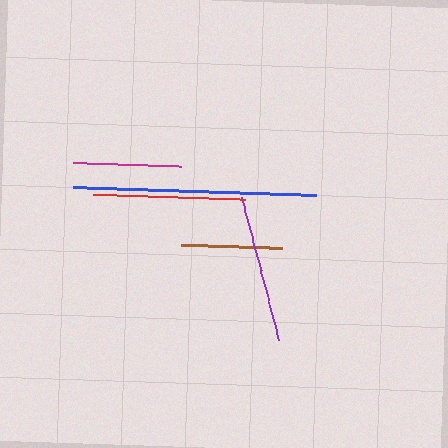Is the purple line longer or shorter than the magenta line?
The purple line is longer than the magenta line.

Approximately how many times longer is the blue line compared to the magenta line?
The blue line is approximately 2.2 times the length of the magenta line.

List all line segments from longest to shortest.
From longest to shortest: blue, red, purple, magenta, brown.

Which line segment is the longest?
The blue line is the longest at approximately 243 pixels.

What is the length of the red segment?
The red segment is approximately 152 pixels long.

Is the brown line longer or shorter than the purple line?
The purple line is longer than the brown line.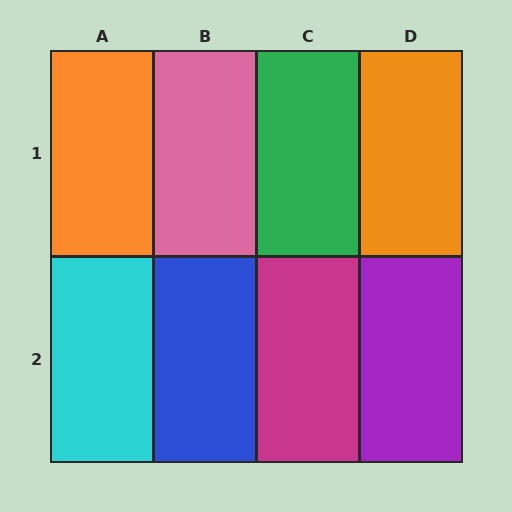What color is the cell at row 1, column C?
Green.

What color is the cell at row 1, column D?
Orange.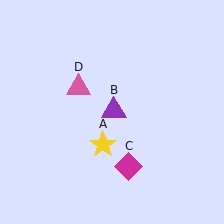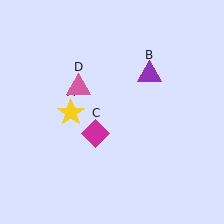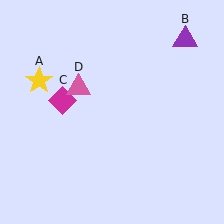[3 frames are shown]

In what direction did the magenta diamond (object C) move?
The magenta diamond (object C) moved up and to the left.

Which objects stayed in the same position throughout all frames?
Pink triangle (object D) remained stationary.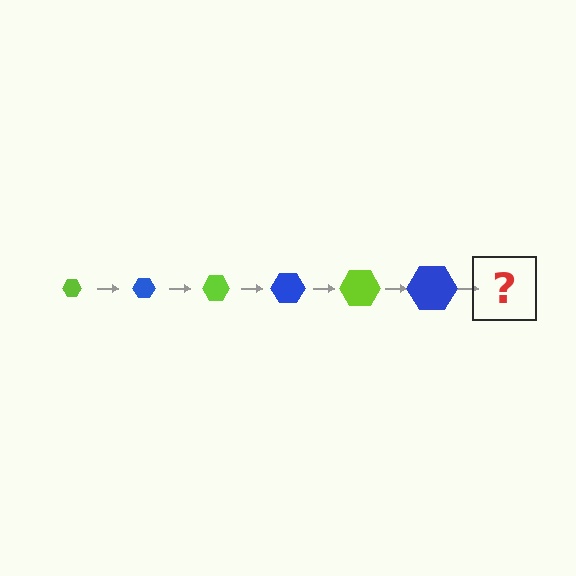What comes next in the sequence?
The next element should be a lime hexagon, larger than the previous one.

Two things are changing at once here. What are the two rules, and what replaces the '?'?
The two rules are that the hexagon grows larger each step and the color cycles through lime and blue. The '?' should be a lime hexagon, larger than the previous one.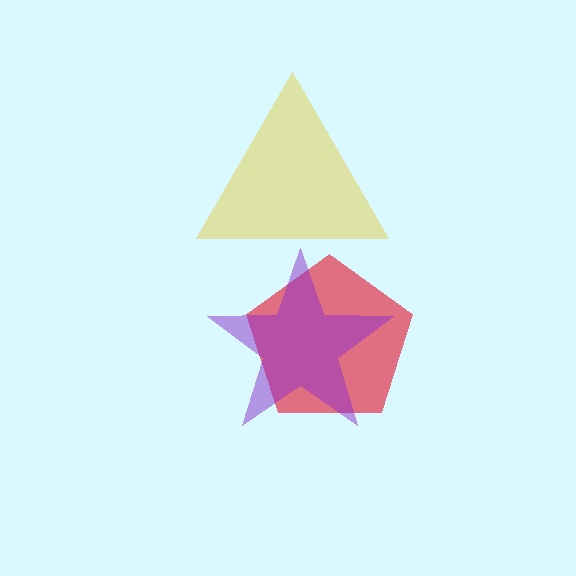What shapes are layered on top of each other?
The layered shapes are: a red pentagon, a yellow triangle, a purple star.